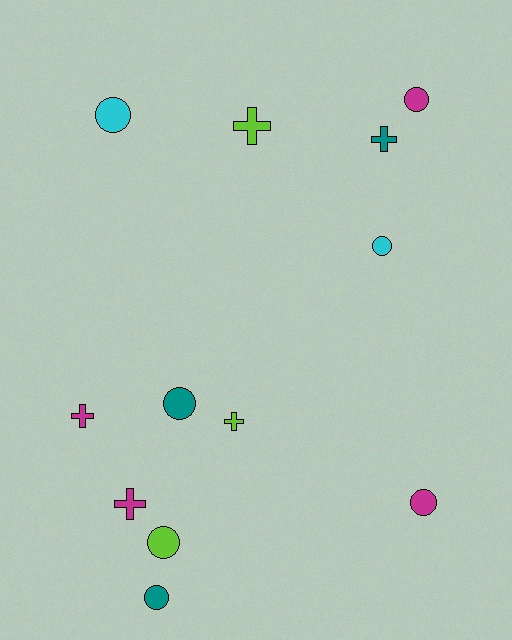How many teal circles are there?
There are 2 teal circles.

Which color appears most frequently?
Magenta, with 4 objects.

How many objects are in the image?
There are 12 objects.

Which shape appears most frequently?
Circle, with 7 objects.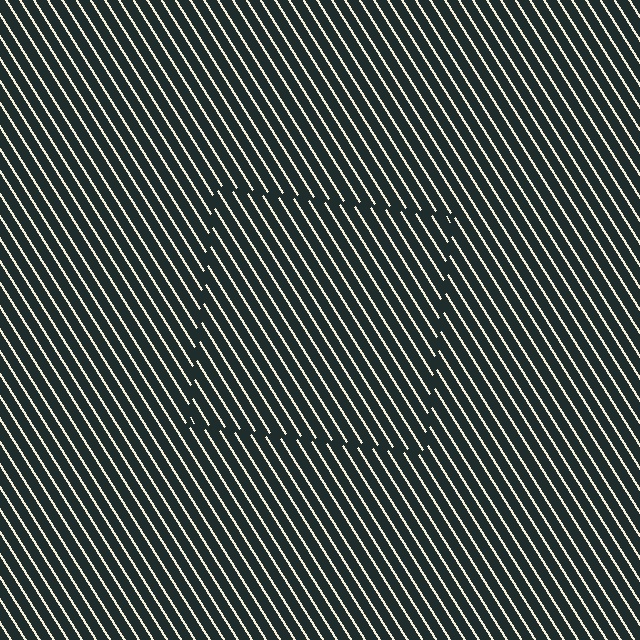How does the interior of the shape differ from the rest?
The interior of the shape contains the same grating, shifted by half a period — the contour is defined by the phase discontinuity where line-ends from the inner and outer gratings abut.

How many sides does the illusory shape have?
4 sides — the line-ends trace a square.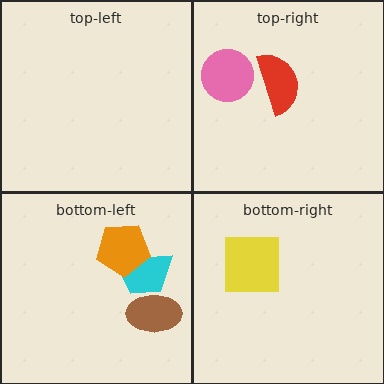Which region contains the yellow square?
The bottom-right region.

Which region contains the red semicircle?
The top-right region.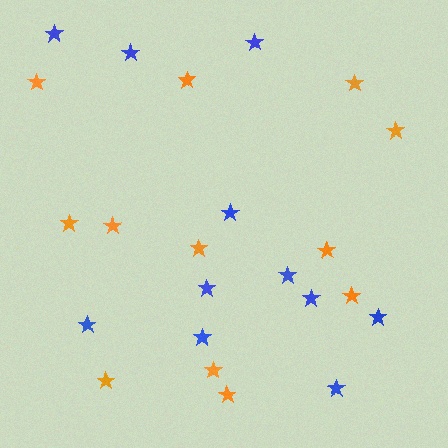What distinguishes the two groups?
There are 2 groups: one group of orange stars (12) and one group of blue stars (11).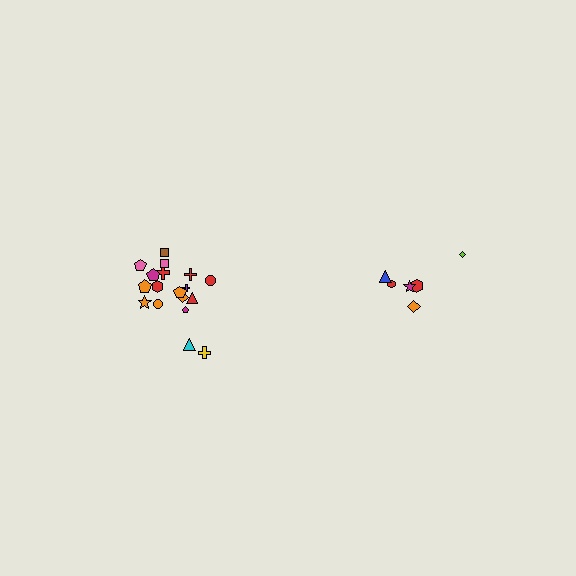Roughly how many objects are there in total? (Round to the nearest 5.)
Roughly 25 objects in total.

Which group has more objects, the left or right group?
The left group.